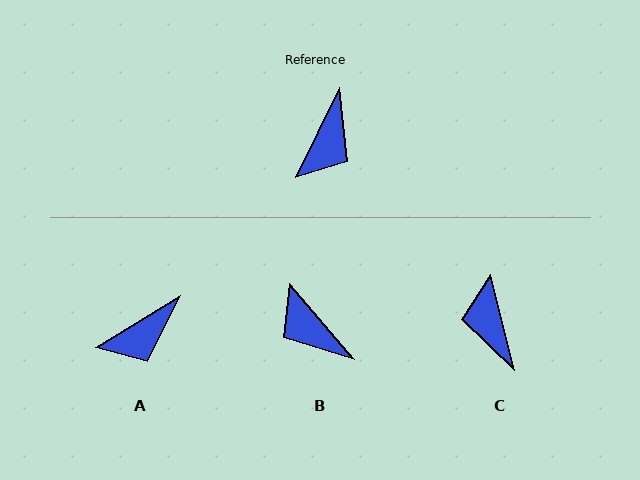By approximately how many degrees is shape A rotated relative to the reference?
Approximately 33 degrees clockwise.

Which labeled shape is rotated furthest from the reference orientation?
C, about 140 degrees away.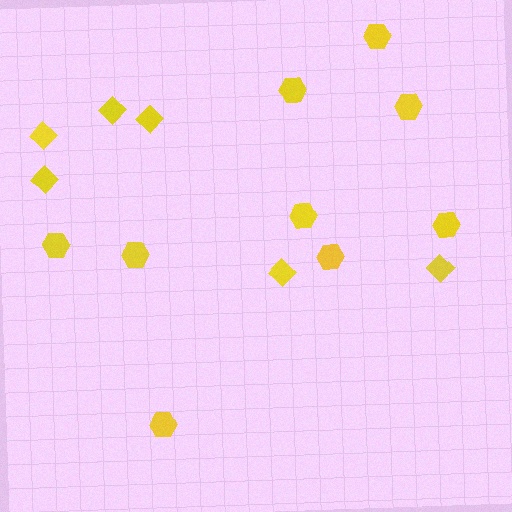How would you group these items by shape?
There are 2 groups: one group of diamonds (6) and one group of hexagons (9).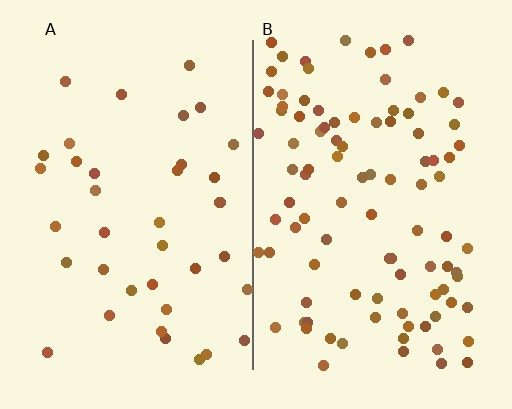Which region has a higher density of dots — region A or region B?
B (the right).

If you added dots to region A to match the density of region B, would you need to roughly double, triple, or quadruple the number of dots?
Approximately double.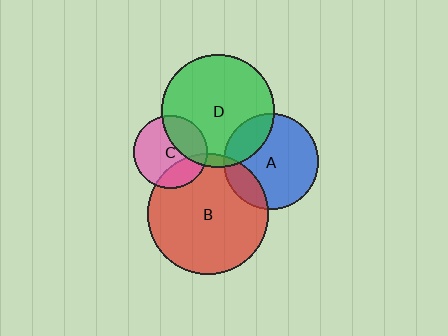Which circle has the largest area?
Circle B (red).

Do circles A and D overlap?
Yes.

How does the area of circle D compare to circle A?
Approximately 1.4 times.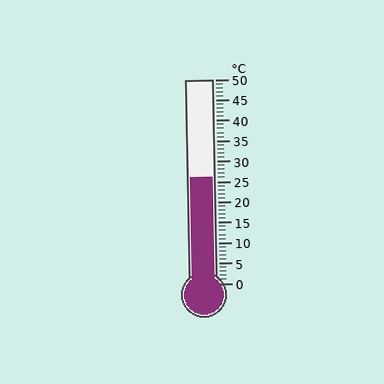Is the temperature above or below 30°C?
The temperature is below 30°C.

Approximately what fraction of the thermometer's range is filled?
The thermometer is filled to approximately 50% of its range.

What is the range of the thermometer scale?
The thermometer scale ranges from 0°C to 50°C.